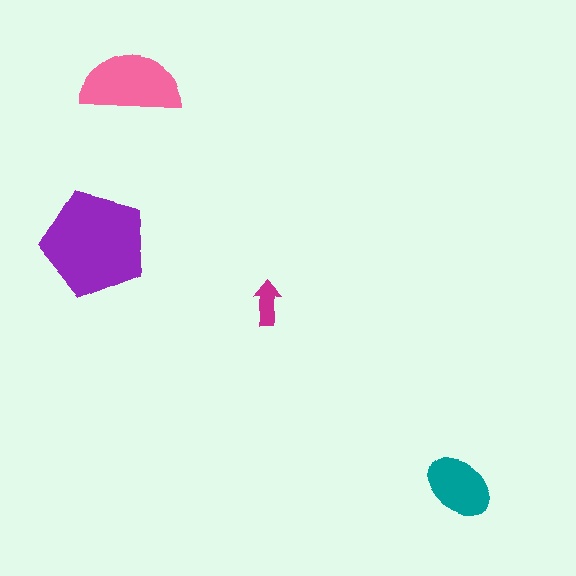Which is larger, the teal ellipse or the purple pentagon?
The purple pentagon.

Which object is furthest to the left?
The purple pentagon is leftmost.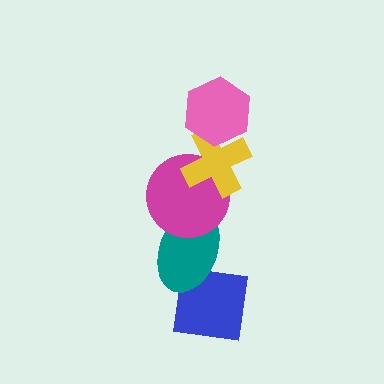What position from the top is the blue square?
The blue square is 5th from the top.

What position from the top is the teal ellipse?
The teal ellipse is 4th from the top.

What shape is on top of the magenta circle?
The yellow cross is on top of the magenta circle.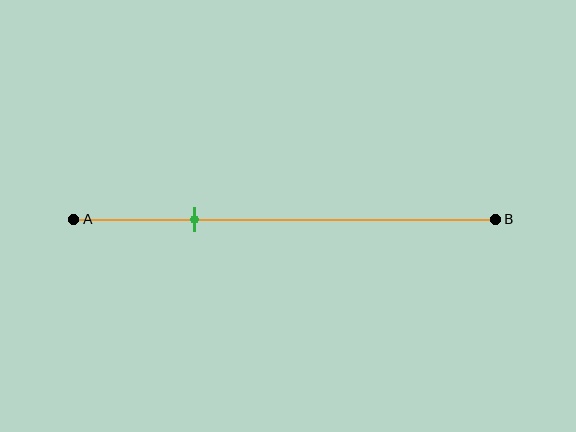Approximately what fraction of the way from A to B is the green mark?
The green mark is approximately 30% of the way from A to B.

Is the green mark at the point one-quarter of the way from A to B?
No, the mark is at about 30% from A, not at the 25% one-quarter point.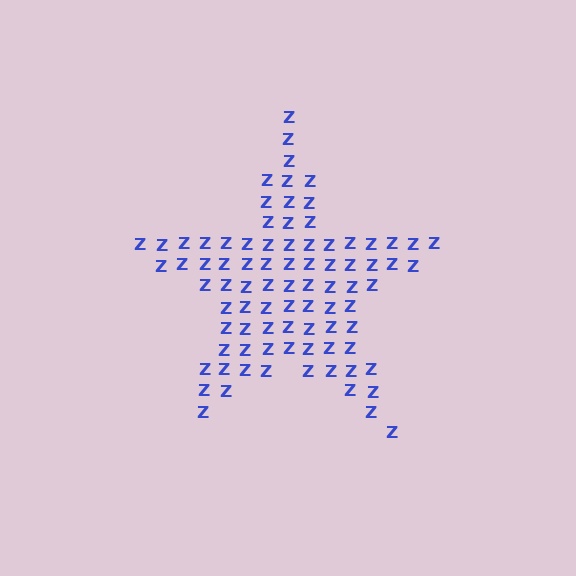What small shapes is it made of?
It is made of small letter Z's.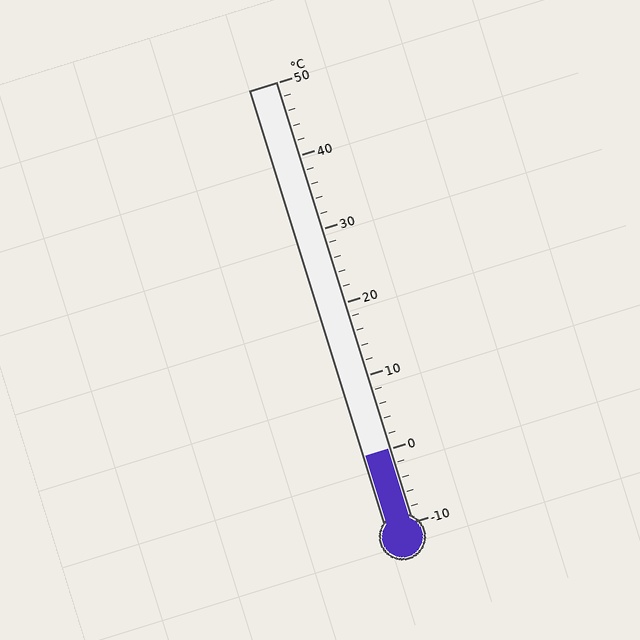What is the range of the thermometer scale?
The thermometer scale ranges from -10°C to 50°C.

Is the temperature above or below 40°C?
The temperature is below 40°C.